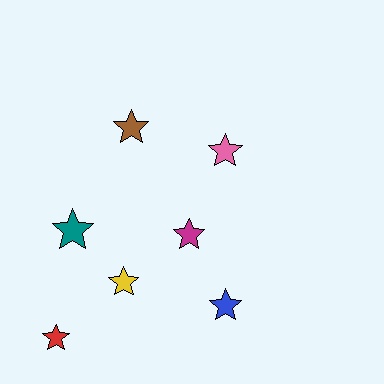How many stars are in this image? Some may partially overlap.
There are 7 stars.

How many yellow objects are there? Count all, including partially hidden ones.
There is 1 yellow object.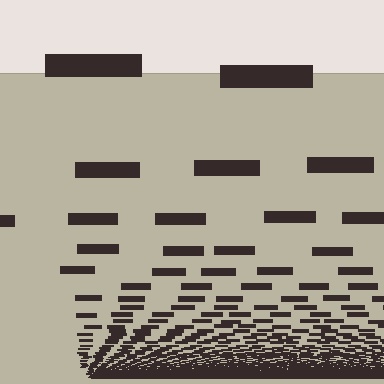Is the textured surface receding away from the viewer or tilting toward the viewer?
The surface appears to tilt toward the viewer. Texture elements get larger and sparser toward the top.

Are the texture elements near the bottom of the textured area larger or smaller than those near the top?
Smaller. The gradient is inverted — elements near the bottom are smaller and denser.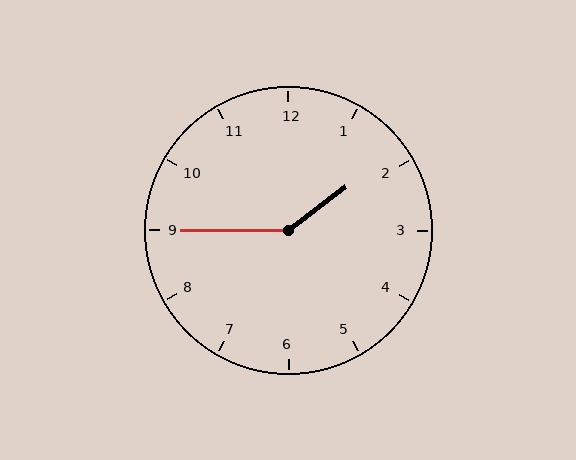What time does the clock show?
1:45.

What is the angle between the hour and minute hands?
Approximately 142 degrees.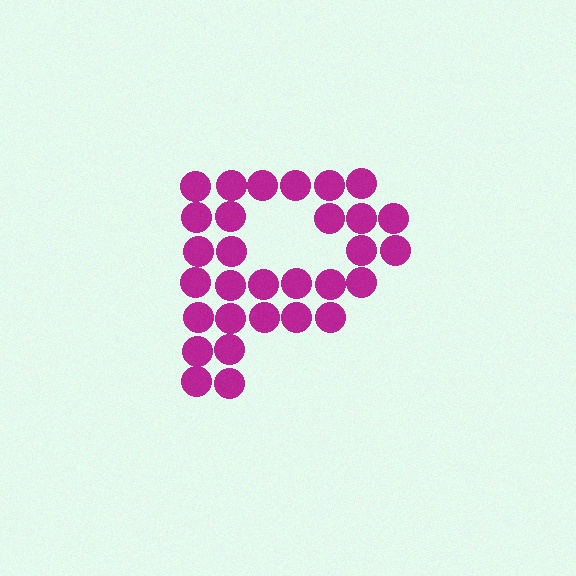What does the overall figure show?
The overall figure shows the letter P.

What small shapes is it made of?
It is made of small circles.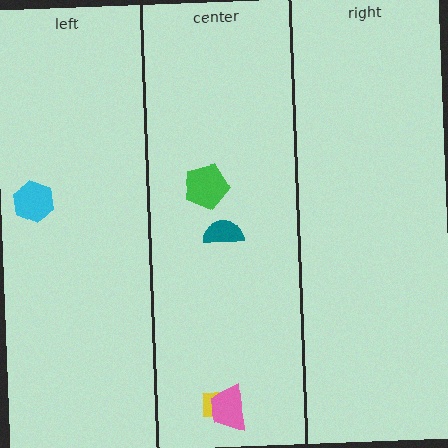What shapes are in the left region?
The cyan hexagon.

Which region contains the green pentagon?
The center region.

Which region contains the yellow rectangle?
The center region.